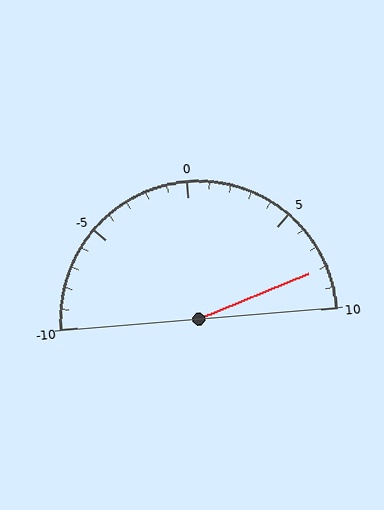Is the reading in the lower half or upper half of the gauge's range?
The reading is in the upper half of the range (-10 to 10).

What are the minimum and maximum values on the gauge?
The gauge ranges from -10 to 10.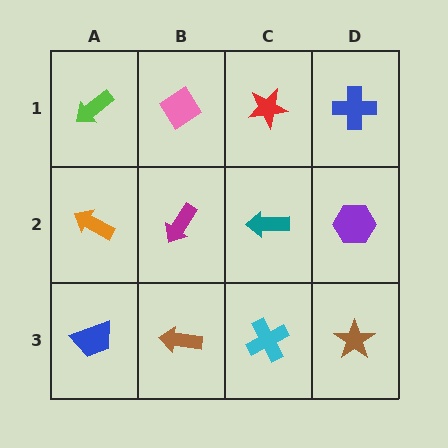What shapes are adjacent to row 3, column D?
A purple hexagon (row 2, column D), a cyan cross (row 3, column C).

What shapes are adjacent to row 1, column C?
A teal arrow (row 2, column C), a pink diamond (row 1, column B), a blue cross (row 1, column D).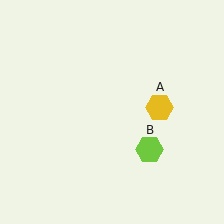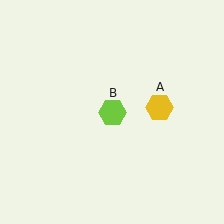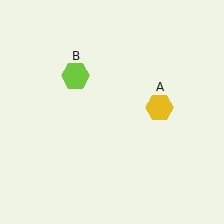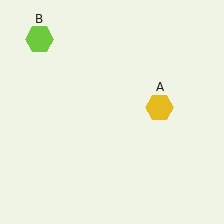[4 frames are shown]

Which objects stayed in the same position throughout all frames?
Yellow hexagon (object A) remained stationary.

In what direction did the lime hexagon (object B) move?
The lime hexagon (object B) moved up and to the left.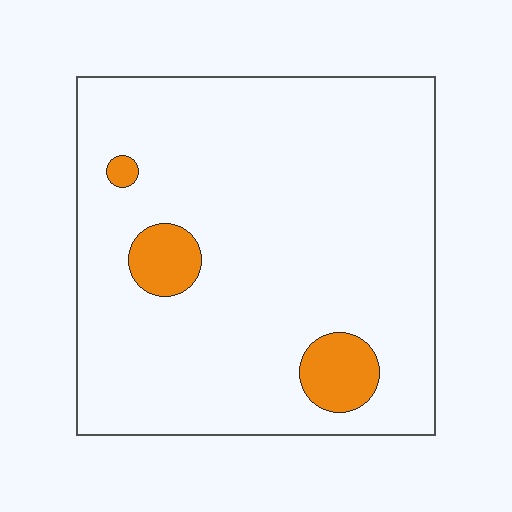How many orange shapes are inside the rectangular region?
3.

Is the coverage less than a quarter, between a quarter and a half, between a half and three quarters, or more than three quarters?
Less than a quarter.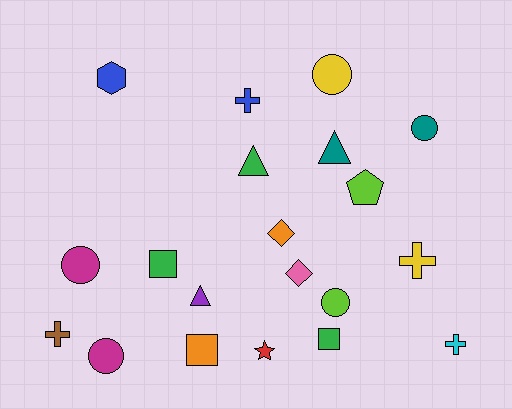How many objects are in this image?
There are 20 objects.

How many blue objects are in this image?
There are 2 blue objects.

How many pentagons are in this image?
There is 1 pentagon.